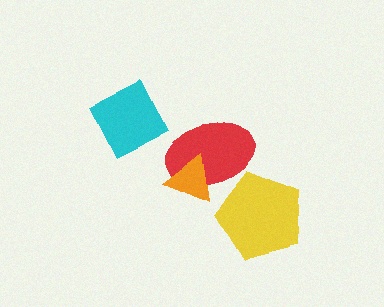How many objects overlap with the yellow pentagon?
1 object overlaps with the yellow pentagon.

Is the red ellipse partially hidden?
Yes, it is partially covered by another shape.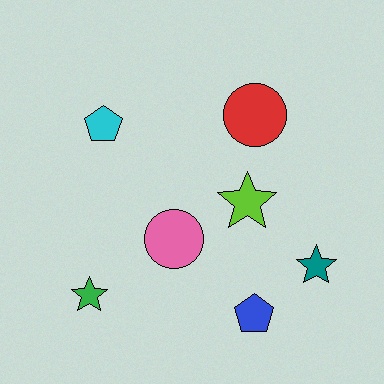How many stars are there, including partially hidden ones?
There are 3 stars.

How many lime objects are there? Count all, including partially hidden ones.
There is 1 lime object.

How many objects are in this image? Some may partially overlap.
There are 7 objects.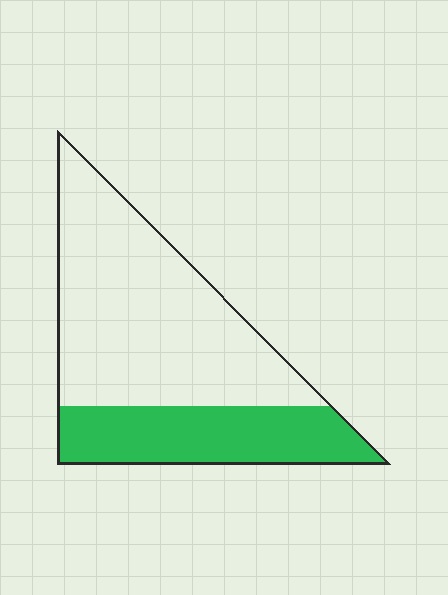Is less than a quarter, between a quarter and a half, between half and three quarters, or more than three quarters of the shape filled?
Between a quarter and a half.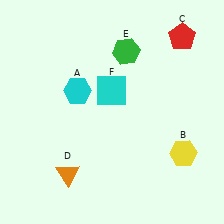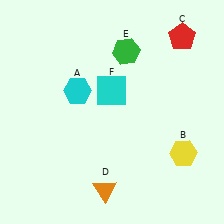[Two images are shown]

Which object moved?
The orange triangle (D) moved right.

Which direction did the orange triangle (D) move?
The orange triangle (D) moved right.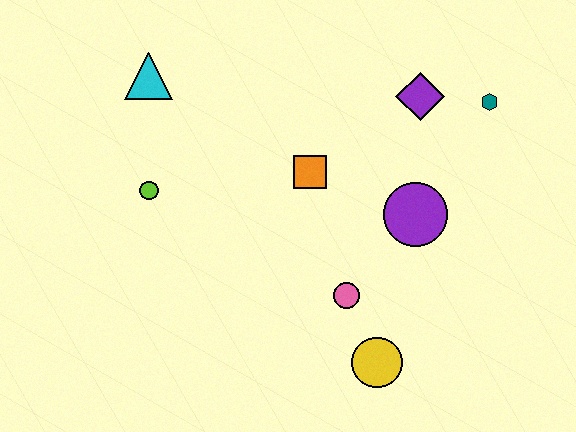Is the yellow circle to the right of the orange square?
Yes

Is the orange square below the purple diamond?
Yes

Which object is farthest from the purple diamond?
The lime circle is farthest from the purple diamond.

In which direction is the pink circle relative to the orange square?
The pink circle is below the orange square.